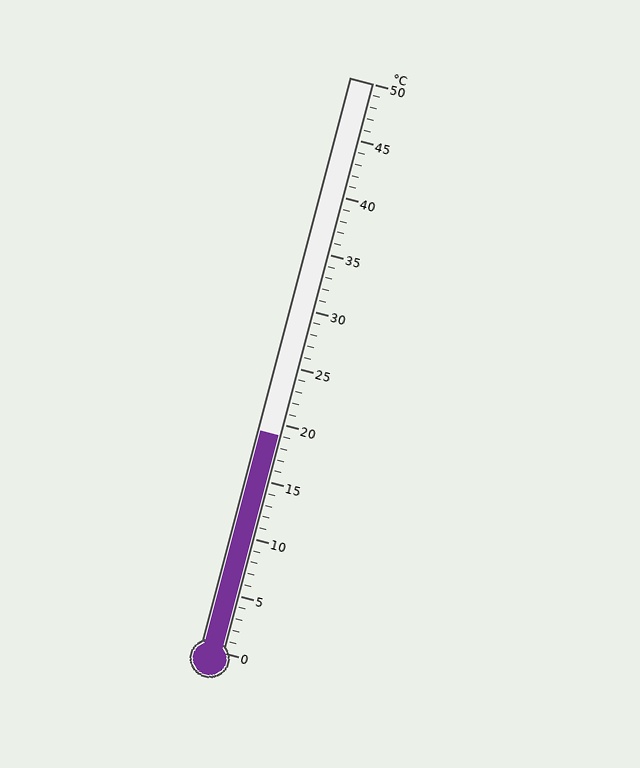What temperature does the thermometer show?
The thermometer shows approximately 19°C.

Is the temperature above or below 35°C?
The temperature is below 35°C.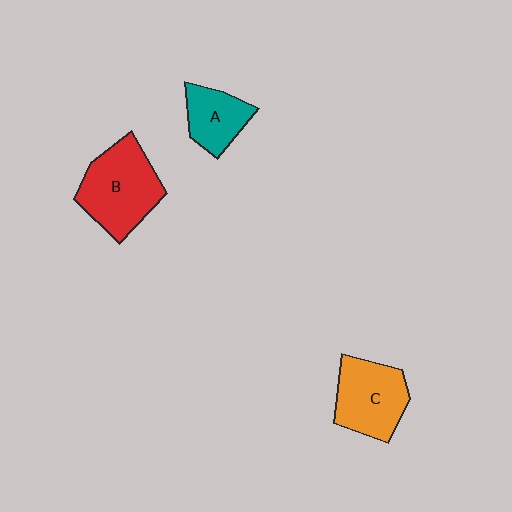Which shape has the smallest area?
Shape A (teal).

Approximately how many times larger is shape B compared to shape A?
Approximately 1.7 times.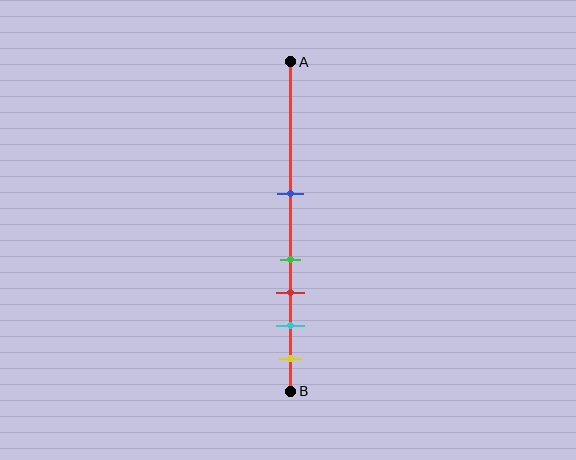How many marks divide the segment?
There are 5 marks dividing the segment.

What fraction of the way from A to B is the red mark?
The red mark is approximately 70% (0.7) of the way from A to B.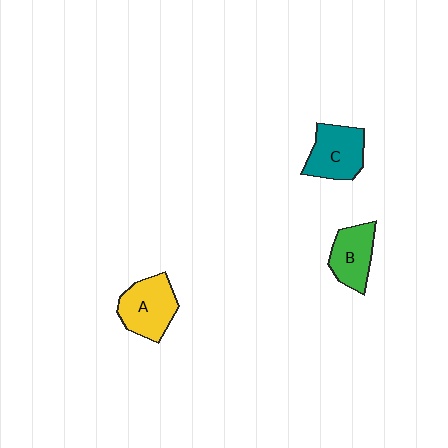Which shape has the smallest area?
Shape B (green).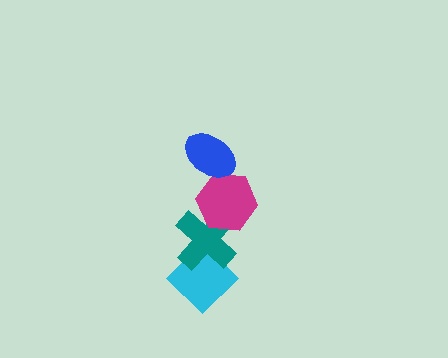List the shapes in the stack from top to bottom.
From top to bottom: the blue ellipse, the magenta hexagon, the teal cross, the cyan diamond.